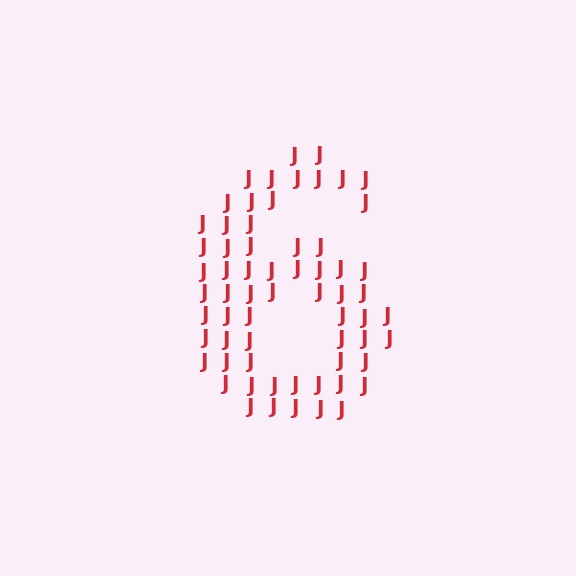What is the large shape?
The large shape is the digit 6.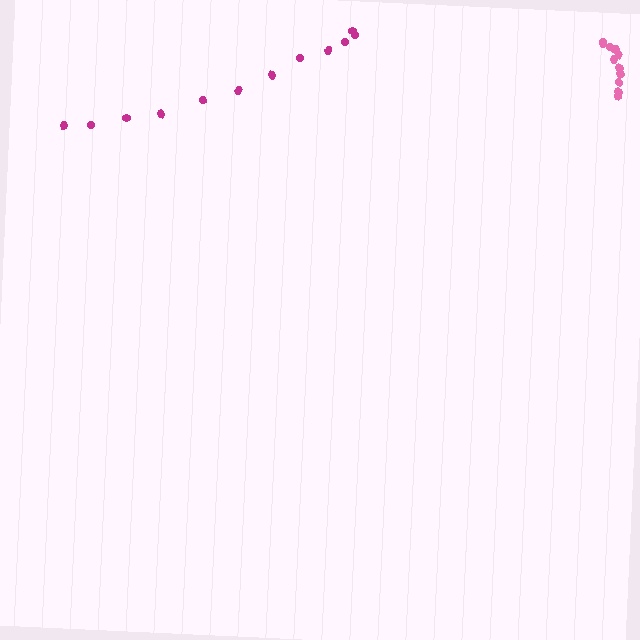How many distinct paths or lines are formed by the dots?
There are 2 distinct paths.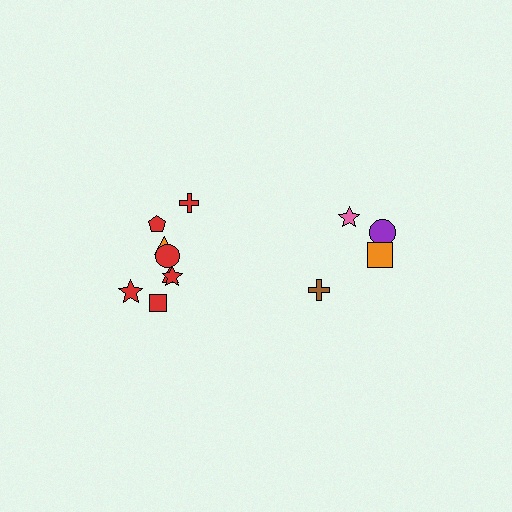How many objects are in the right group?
There are 4 objects.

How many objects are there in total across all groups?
There are 12 objects.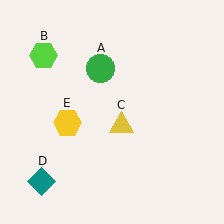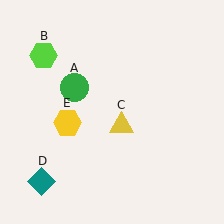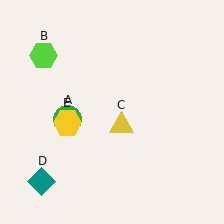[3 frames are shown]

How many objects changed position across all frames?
1 object changed position: green circle (object A).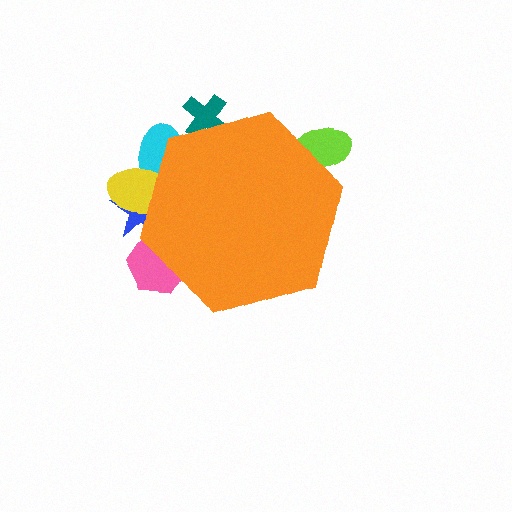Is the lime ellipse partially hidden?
Yes, the lime ellipse is partially hidden behind the orange hexagon.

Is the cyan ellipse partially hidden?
Yes, the cyan ellipse is partially hidden behind the orange hexagon.